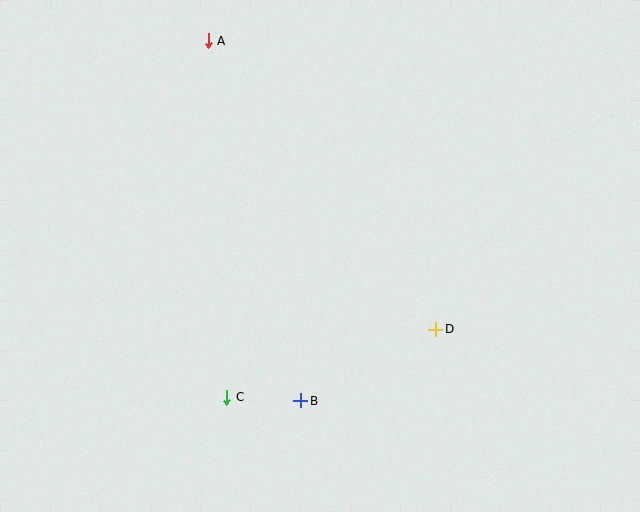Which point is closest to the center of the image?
Point D at (436, 329) is closest to the center.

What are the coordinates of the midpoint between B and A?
The midpoint between B and A is at (255, 221).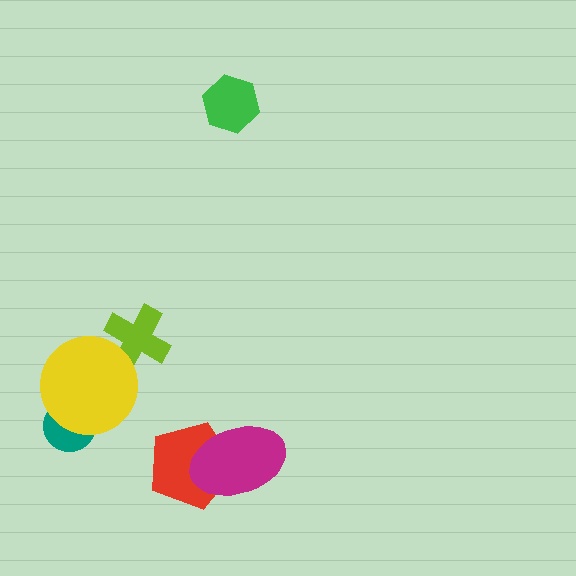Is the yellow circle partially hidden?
No, no other shape covers it.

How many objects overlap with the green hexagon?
0 objects overlap with the green hexagon.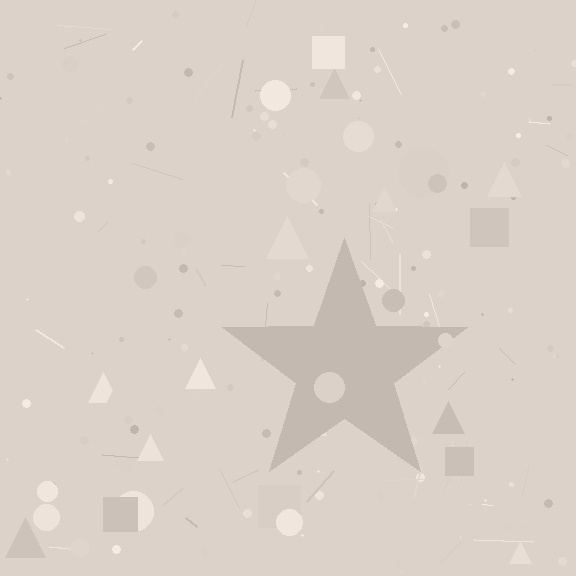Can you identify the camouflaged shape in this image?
The camouflaged shape is a star.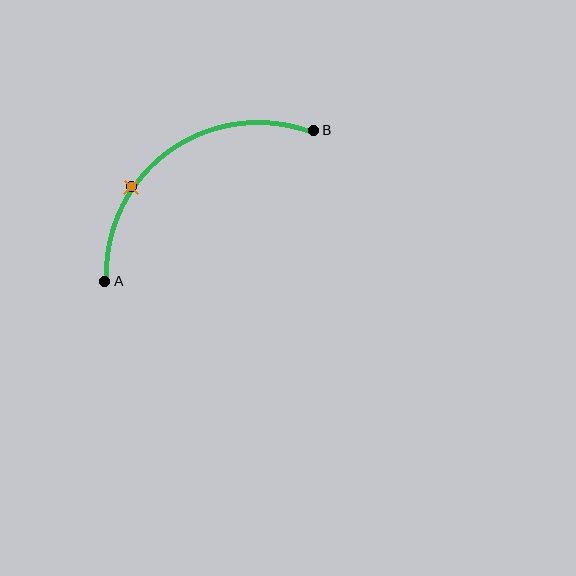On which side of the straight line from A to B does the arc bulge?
The arc bulges above and to the left of the straight line connecting A and B.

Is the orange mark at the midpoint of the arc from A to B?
No. The orange mark lies on the arc but is closer to endpoint A. The arc midpoint would be at the point on the curve equidistant along the arc from both A and B.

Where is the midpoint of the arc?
The arc midpoint is the point on the curve farthest from the straight line joining A and B. It sits above and to the left of that line.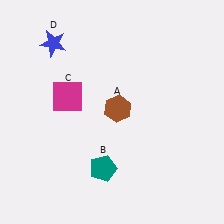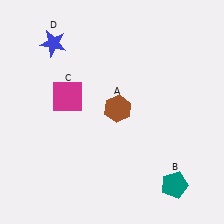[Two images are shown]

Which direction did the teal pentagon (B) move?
The teal pentagon (B) moved right.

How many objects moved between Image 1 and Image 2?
1 object moved between the two images.